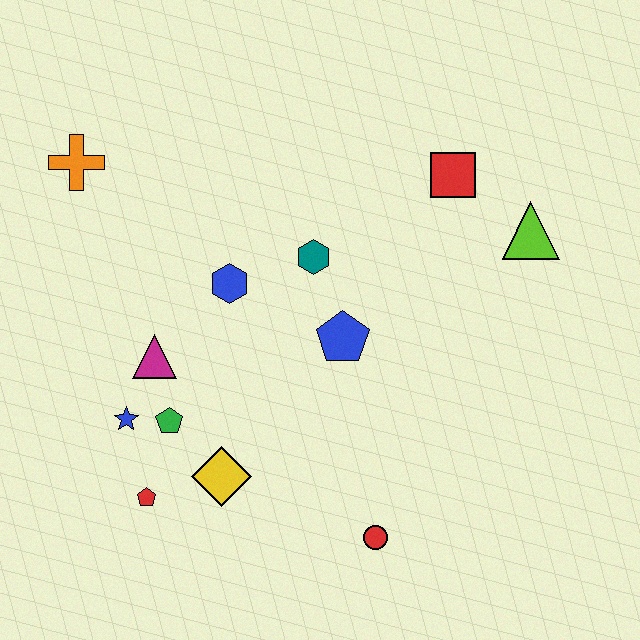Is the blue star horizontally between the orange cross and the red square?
Yes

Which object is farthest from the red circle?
The orange cross is farthest from the red circle.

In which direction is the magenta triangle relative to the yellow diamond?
The magenta triangle is above the yellow diamond.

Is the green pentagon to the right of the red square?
No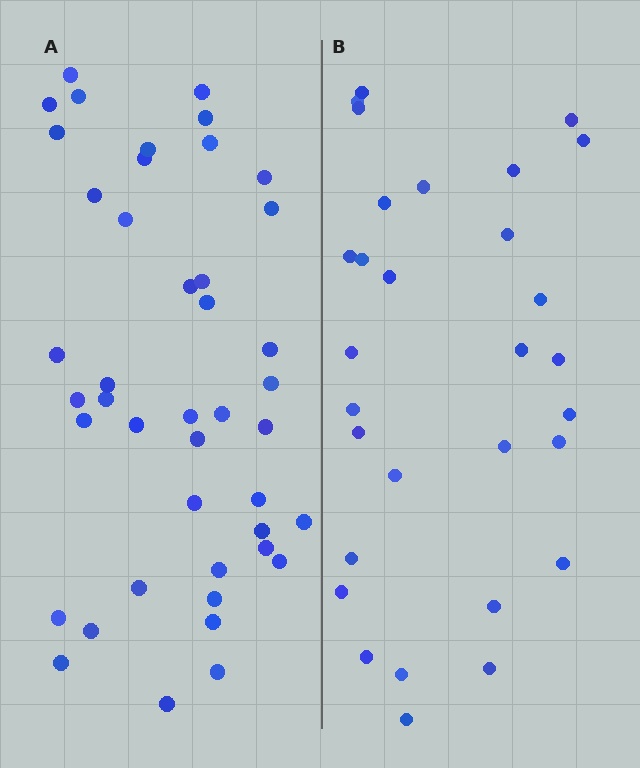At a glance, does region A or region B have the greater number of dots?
Region A (the left region) has more dots.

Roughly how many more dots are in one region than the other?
Region A has approximately 15 more dots than region B.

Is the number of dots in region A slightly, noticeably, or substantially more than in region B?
Region A has noticeably more, but not dramatically so. The ratio is roughly 1.4 to 1.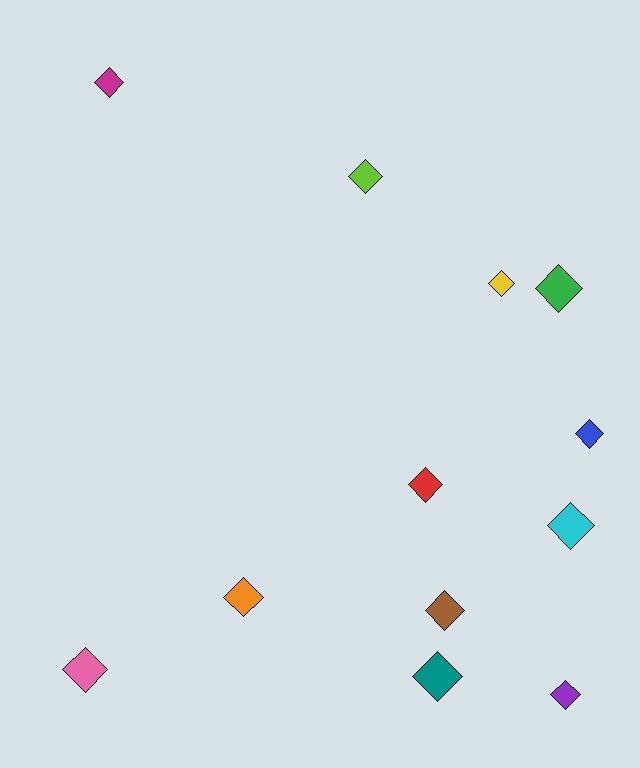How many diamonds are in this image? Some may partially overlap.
There are 12 diamonds.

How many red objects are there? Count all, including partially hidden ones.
There is 1 red object.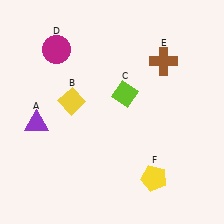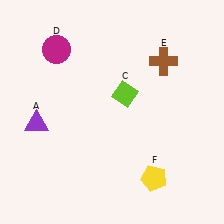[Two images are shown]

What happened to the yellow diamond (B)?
The yellow diamond (B) was removed in Image 2. It was in the top-left area of Image 1.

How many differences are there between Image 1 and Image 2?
There is 1 difference between the two images.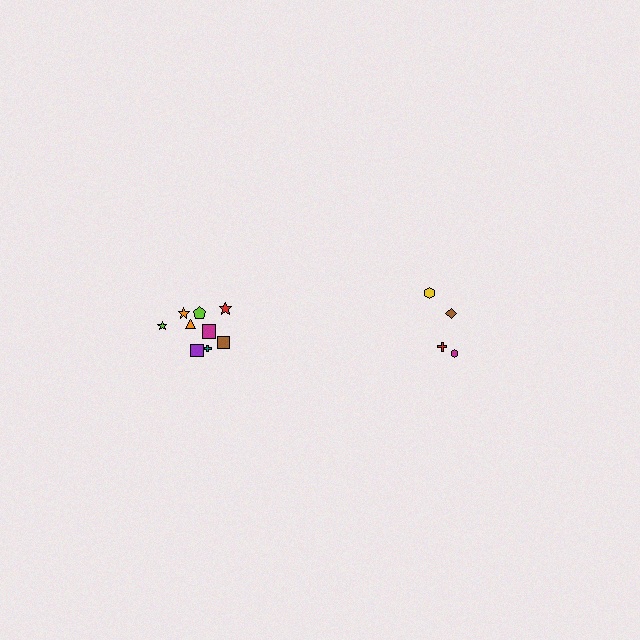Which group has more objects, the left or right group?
The left group.